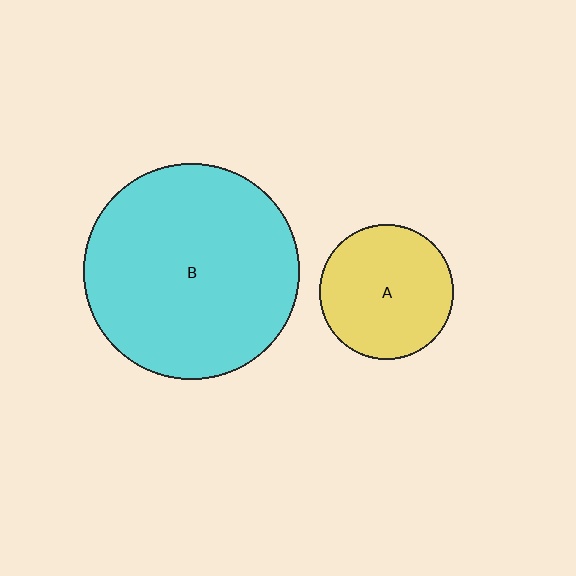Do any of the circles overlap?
No, none of the circles overlap.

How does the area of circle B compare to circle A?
Approximately 2.6 times.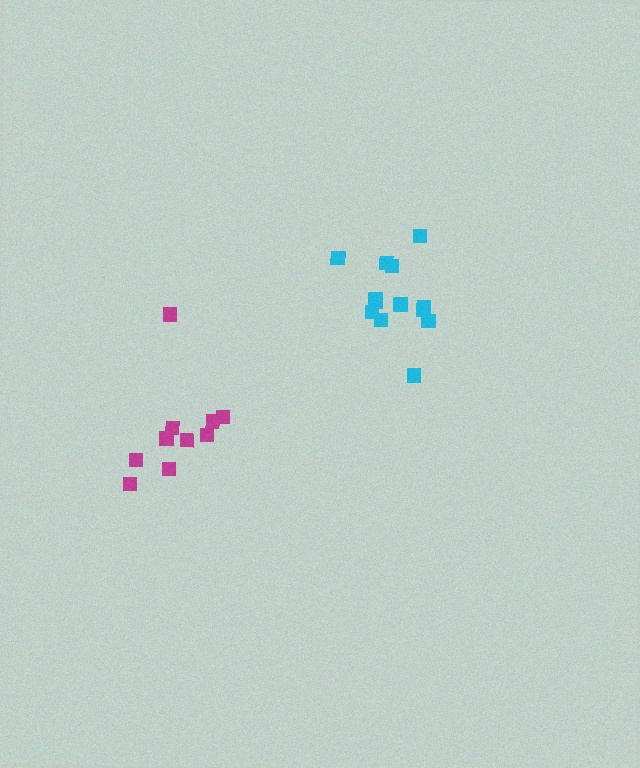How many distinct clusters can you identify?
There are 2 distinct clusters.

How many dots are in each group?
Group 1: 10 dots, Group 2: 13 dots (23 total).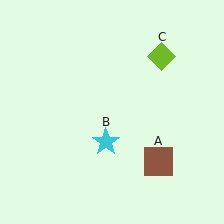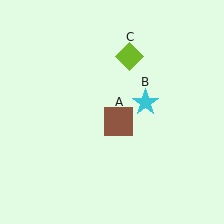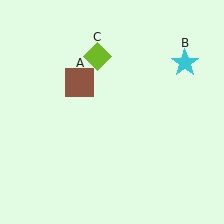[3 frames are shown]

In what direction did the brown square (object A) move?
The brown square (object A) moved up and to the left.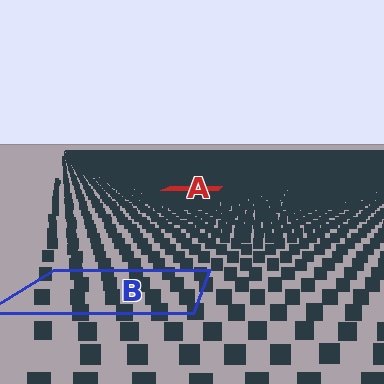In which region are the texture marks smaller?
The texture marks are smaller in region A, because it is farther away.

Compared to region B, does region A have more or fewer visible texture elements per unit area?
Region A has more texture elements per unit area — they are packed more densely because it is farther away.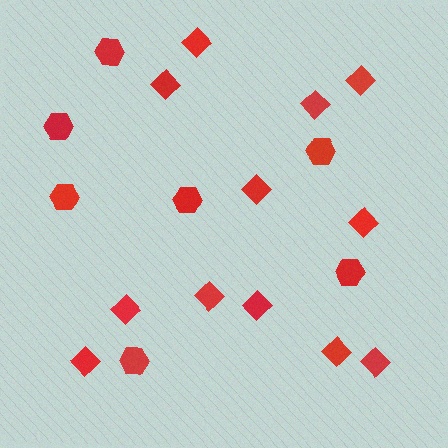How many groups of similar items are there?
There are 2 groups: one group of diamonds (12) and one group of hexagons (7).